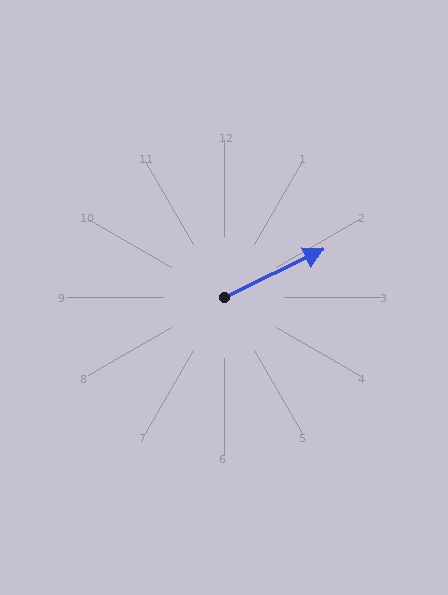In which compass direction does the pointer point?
Northeast.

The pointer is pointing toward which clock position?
Roughly 2 o'clock.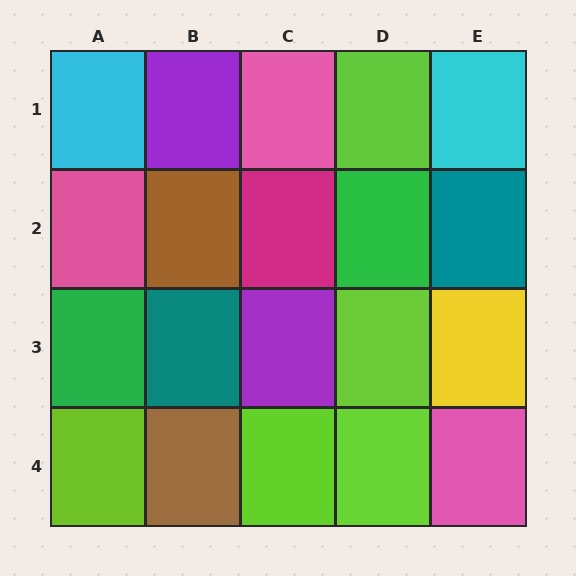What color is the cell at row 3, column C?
Purple.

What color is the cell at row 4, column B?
Brown.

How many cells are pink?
3 cells are pink.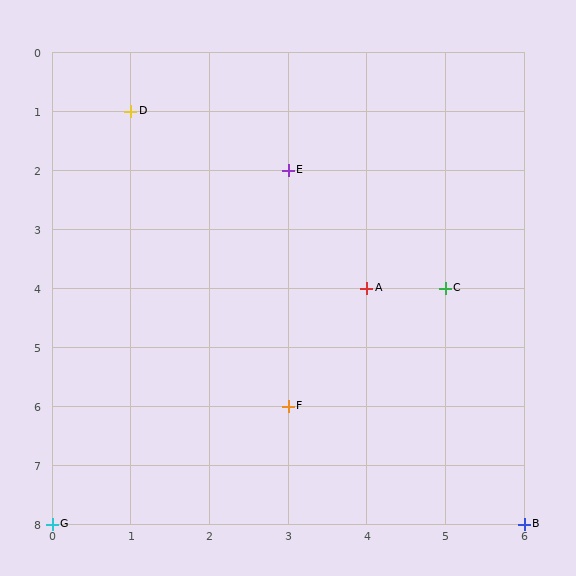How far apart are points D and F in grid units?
Points D and F are 2 columns and 5 rows apart (about 5.4 grid units diagonally).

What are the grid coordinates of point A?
Point A is at grid coordinates (4, 4).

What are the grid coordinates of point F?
Point F is at grid coordinates (3, 6).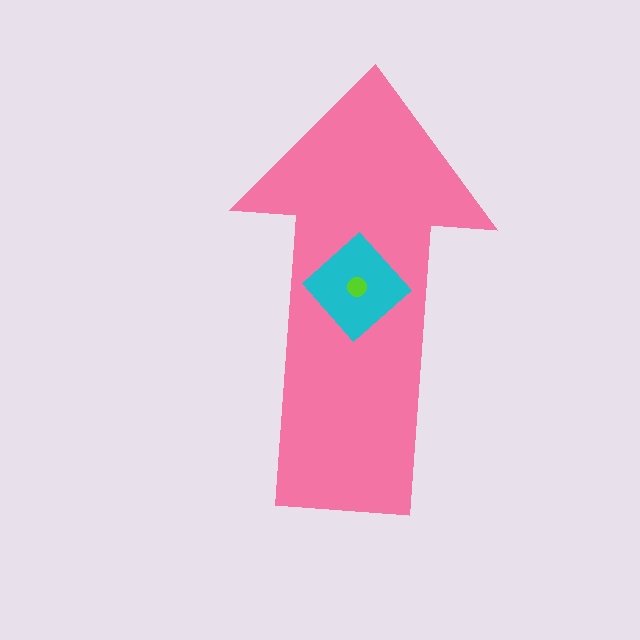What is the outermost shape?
The pink arrow.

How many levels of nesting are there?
3.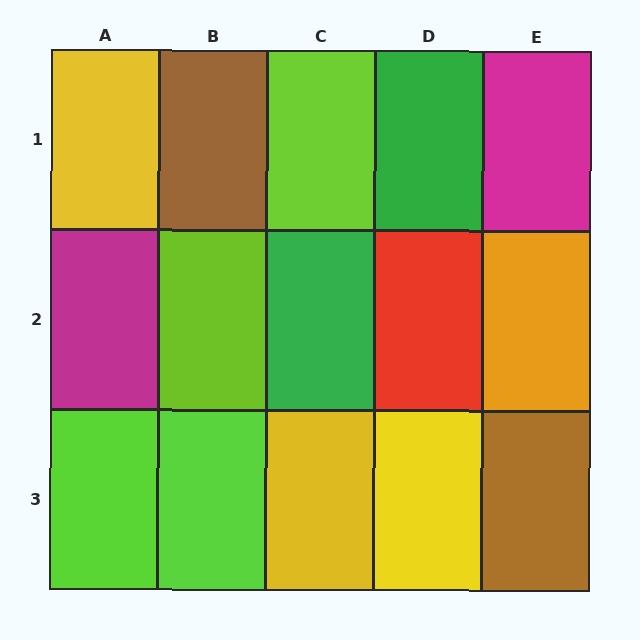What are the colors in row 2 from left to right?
Magenta, lime, green, red, orange.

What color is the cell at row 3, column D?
Yellow.